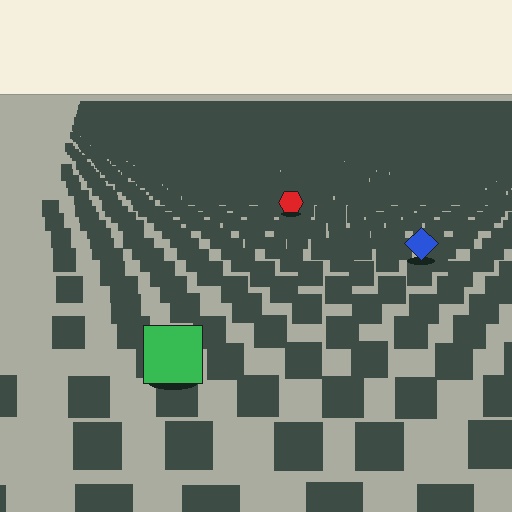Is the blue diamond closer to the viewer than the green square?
No. The green square is closer — you can tell from the texture gradient: the ground texture is coarser near it.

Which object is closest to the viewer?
The green square is closest. The texture marks near it are larger and more spread out.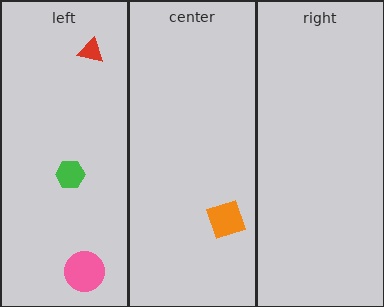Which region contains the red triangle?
The left region.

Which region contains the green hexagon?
The left region.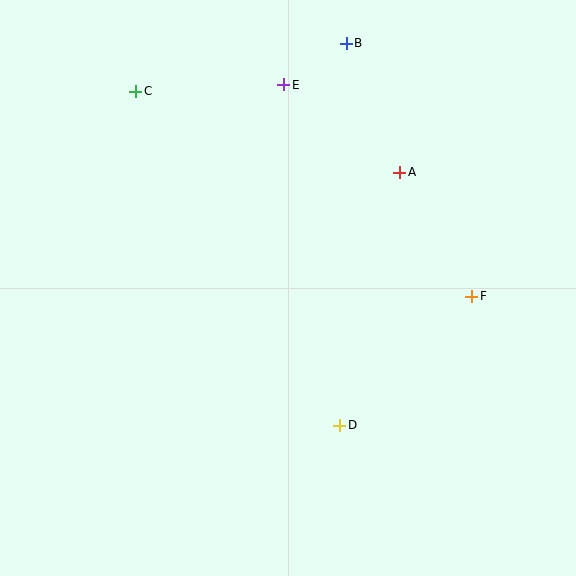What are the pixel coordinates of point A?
Point A is at (400, 172).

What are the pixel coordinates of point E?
Point E is at (284, 85).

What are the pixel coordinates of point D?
Point D is at (340, 425).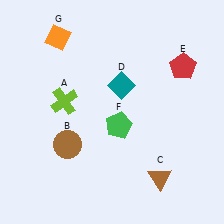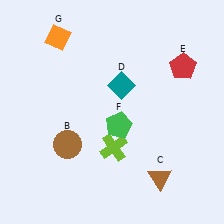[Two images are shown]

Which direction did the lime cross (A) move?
The lime cross (A) moved right.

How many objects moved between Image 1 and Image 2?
1 object moved between the two images.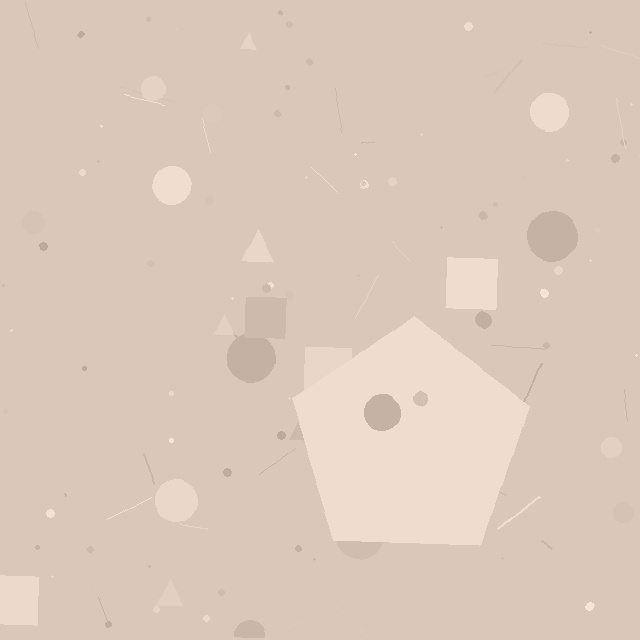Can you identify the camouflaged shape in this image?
The camouflaged shape is a pentagon.